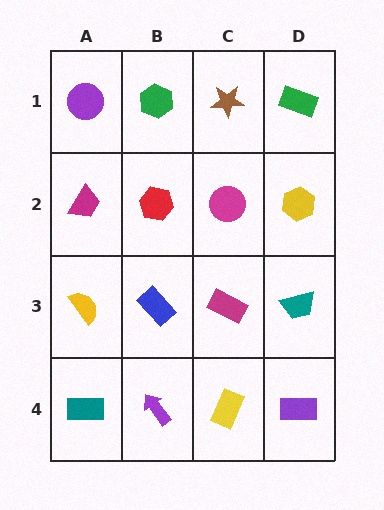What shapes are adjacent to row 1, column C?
A magenta circle (row 2, column C), a green hexagon (row 1, column B), a green rectangle (row 1, column D).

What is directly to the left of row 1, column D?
A brown star.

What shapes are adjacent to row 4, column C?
A magenta rectangle (row 3, column C), a purple arrow (row 4, column B), a purple rectangle (row 4, column D).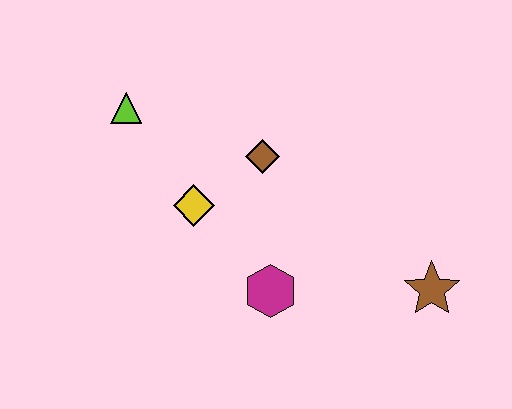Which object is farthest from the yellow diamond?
The brown star is farthest from the yellow diamond.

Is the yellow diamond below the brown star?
No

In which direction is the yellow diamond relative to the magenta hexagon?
The yellow diamond is above the magenta hexagon.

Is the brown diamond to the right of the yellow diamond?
Yes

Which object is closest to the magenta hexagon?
The yellow diamond is closest to the magenta hexagon.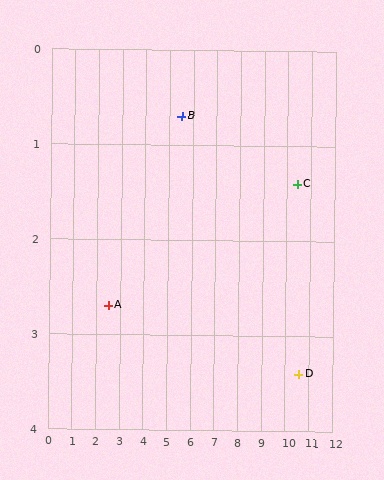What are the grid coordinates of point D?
Point D is at approximately (10.6, 3.4).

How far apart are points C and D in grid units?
Points C and D are about 2.0 grid units apart.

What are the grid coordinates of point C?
Point C is at approximately (10.4, 1.4).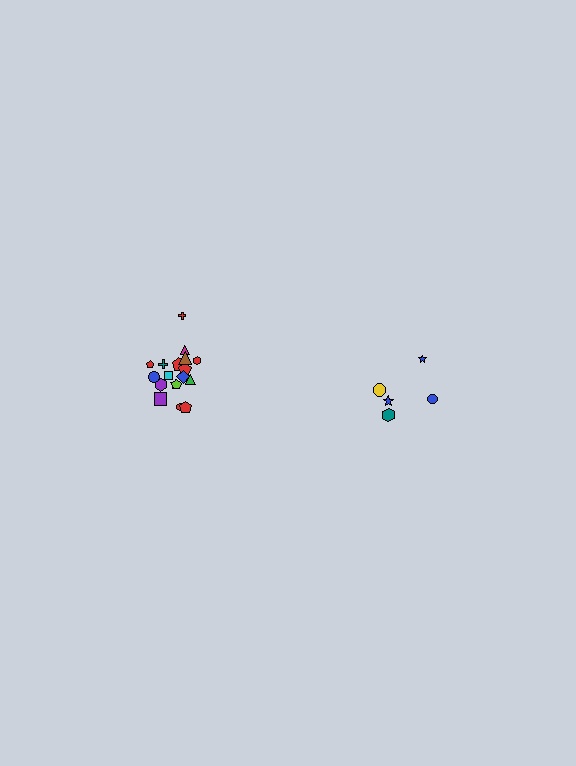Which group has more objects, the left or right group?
The left group.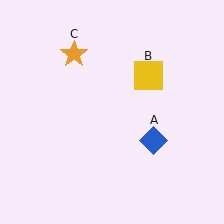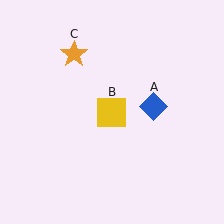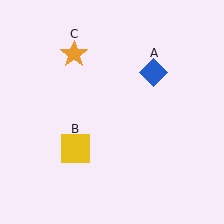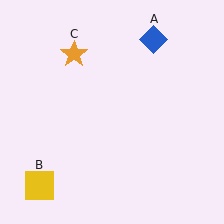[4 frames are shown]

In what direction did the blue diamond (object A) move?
The blue diamond (object A) moved up.